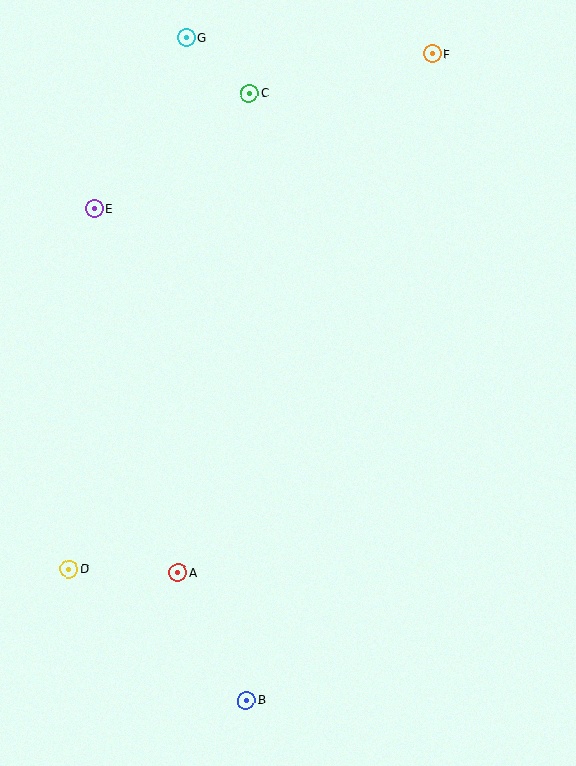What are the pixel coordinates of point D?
Point D is at (69, 569).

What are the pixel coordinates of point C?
Point C is at (249, 93).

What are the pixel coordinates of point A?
Point A is at (178, 572).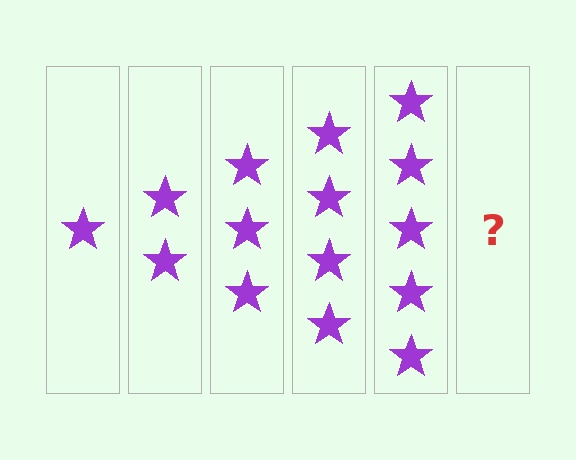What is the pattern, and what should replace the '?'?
The pattern is that each step adds one more star. The '?' should be 6 stars.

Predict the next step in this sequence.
The next step is 6 stars.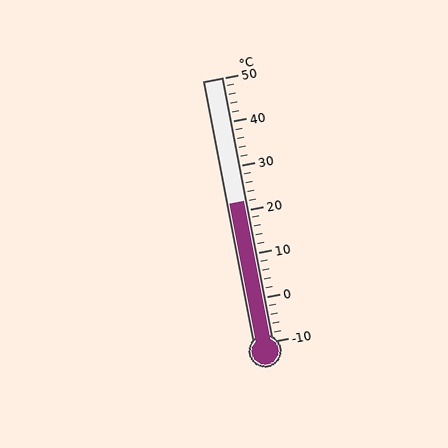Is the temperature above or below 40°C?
The temperature is below 40°C.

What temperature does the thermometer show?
The thermometer shows approximately 22°C.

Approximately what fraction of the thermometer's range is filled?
The thermometer is filled to approximately 55% of its range.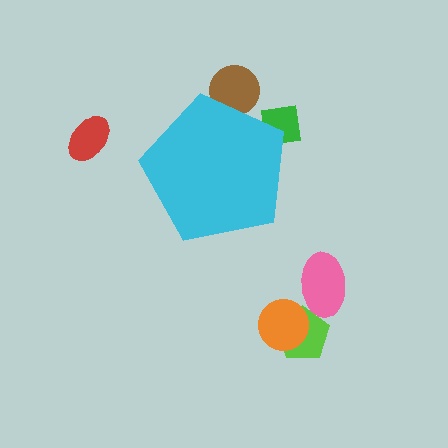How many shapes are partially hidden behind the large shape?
2 shapes are partially hidden.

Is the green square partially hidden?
Yes, the green square is partially hidden behind the cyan pentagon.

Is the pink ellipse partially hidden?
No, the pink ellipse is fully visible.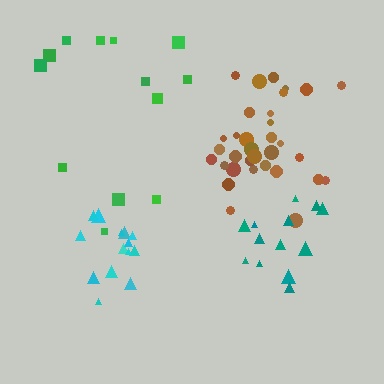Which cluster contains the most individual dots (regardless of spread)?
Brown (34).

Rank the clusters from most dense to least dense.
cyan, brown, teal, green.